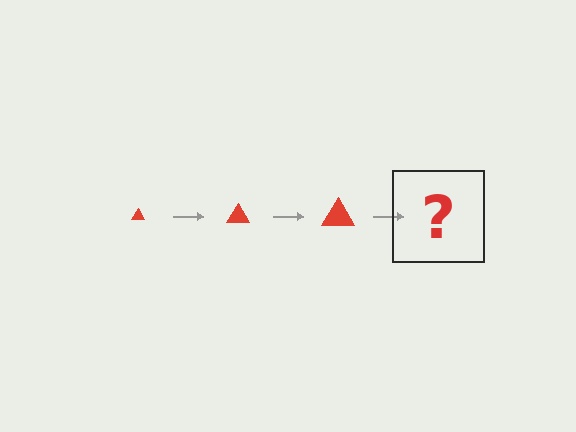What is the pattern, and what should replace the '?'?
The pattern is that the triangle gets progressively larger each step. The '?' should be a red triangle, larger than the previous one.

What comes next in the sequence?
The next element should be a red triangle, larger than the previous one.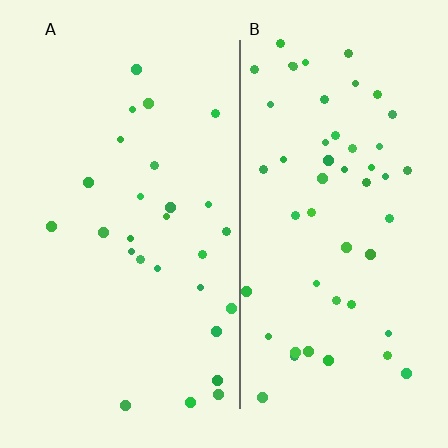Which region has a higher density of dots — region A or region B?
B (the right).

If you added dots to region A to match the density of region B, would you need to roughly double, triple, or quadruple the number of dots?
Approximately double.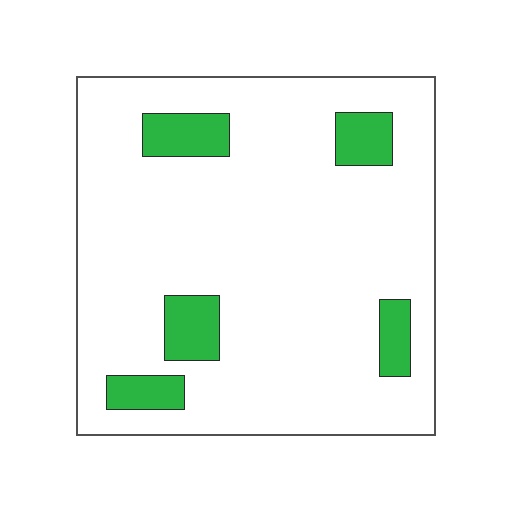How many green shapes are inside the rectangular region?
5.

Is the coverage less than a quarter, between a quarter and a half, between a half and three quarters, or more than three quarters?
Less than a quarter.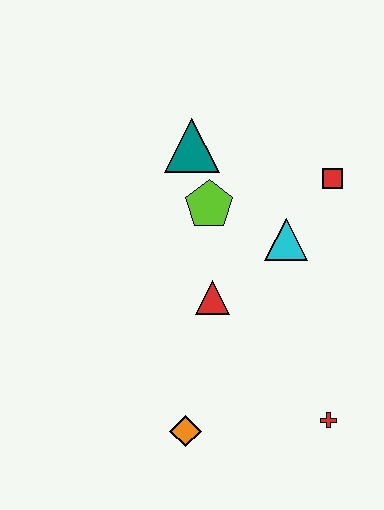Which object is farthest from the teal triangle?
The red cross is farthest from the teal triangle.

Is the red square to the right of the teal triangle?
Yes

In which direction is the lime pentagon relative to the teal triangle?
The lime pentagon is below the teal triangle.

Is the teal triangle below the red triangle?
No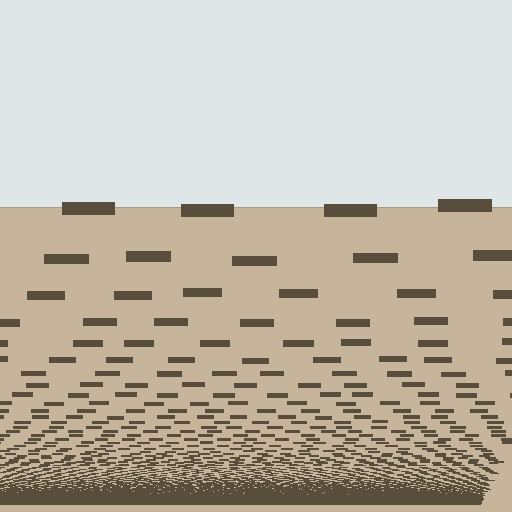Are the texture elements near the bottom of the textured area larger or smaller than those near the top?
Smaller. The gradient is inverted — elements near the bottom are smaller and denser.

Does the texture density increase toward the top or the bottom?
Density increases toward the bottom.